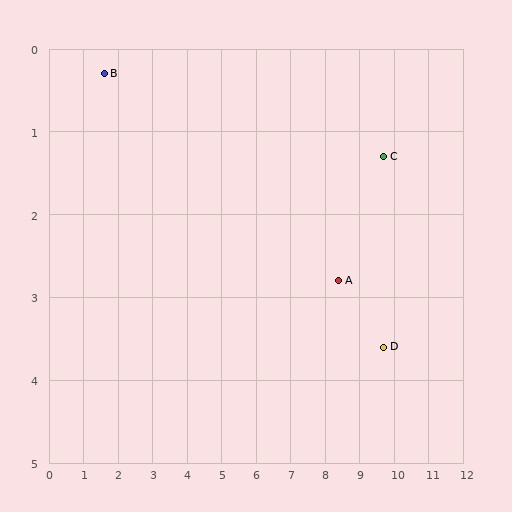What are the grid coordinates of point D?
Point D is at approximately (9.7, 3.6).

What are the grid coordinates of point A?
Point A is at approximately (8.4, 2.8).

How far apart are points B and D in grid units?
Points B and D are about 8.7 grid units apart.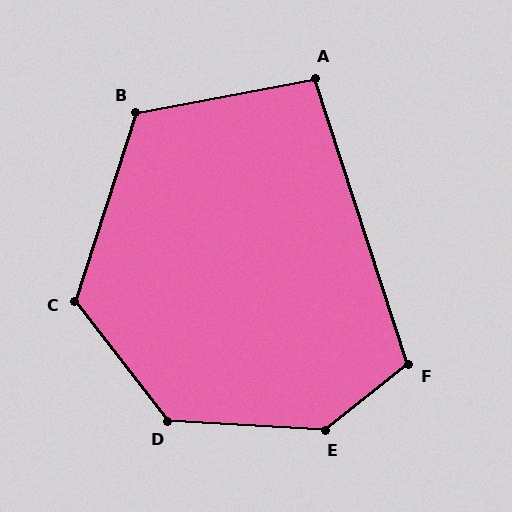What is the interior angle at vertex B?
Approximately 119 degrees (obtuse).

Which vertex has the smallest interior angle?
A, at approximately 97 degrees.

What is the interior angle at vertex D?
Approximately 131 degrees (obtuse).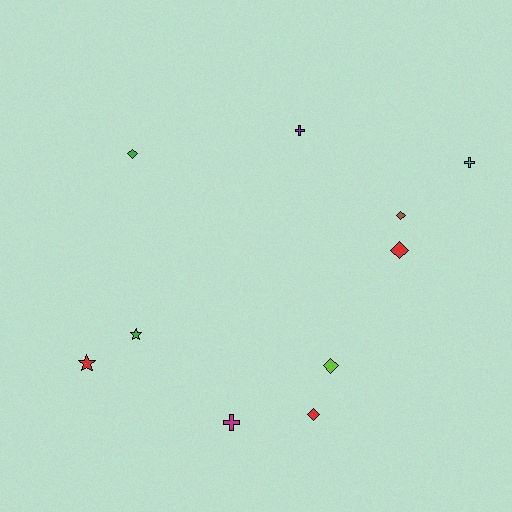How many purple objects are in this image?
There is 1 purple object.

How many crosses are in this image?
There are 3 crosses.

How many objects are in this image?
There are 10 objects.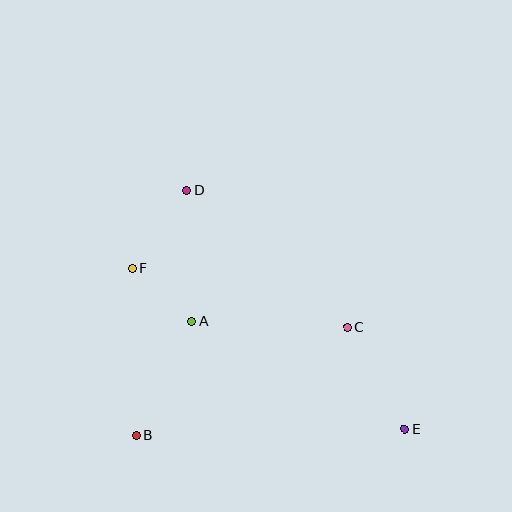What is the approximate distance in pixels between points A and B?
The distance between A and B is approximately 127 pixels.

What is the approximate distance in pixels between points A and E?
The distance between A and E is approximately 239 pixels.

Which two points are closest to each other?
Points A and F are closest to each other.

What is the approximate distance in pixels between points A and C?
The distance between A and C is approximately 155 pixels.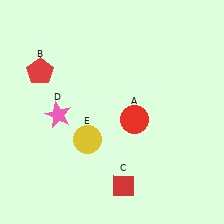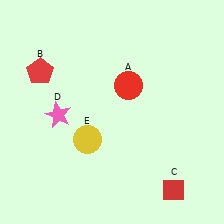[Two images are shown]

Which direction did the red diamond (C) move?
The red diamond (C) moved right.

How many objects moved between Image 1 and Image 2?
2 objects moved between the two images.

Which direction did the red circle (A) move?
The red circle (A) moved up.